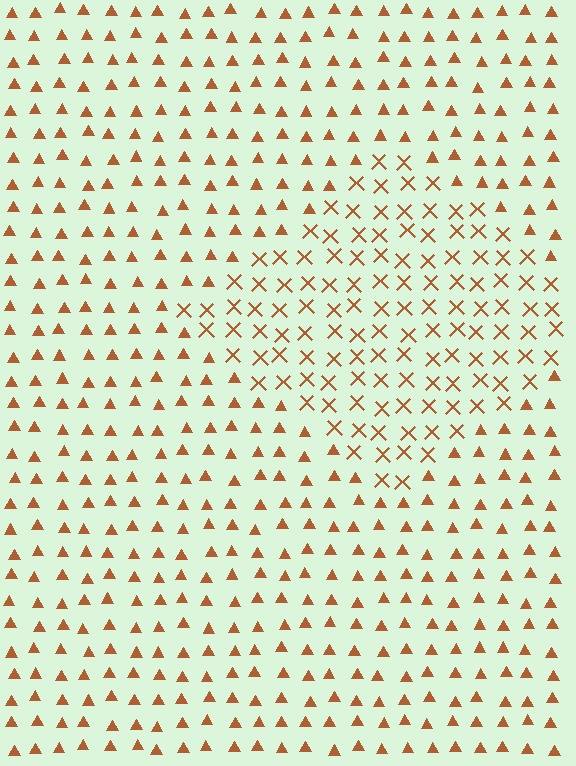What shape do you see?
I see a diamond.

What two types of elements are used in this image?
The image uses X marks inside the diamond region and triangles outside it.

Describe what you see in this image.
The image is filled with small brown elements arranged in a uniform grid. A diamond-shaped region contains X marks, while the surrounding area contains triangles. The boundary is defined purely by the change in element shape.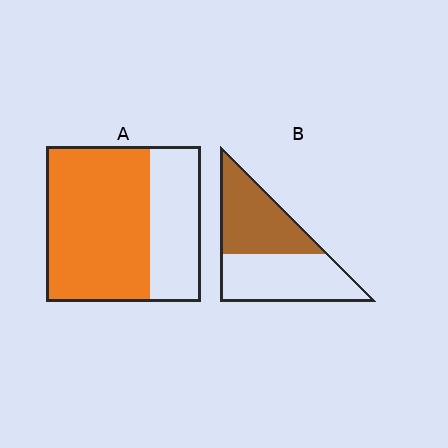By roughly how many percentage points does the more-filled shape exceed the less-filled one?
By roughly 20 percentage points (A over B).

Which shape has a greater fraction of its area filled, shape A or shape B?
Shape A.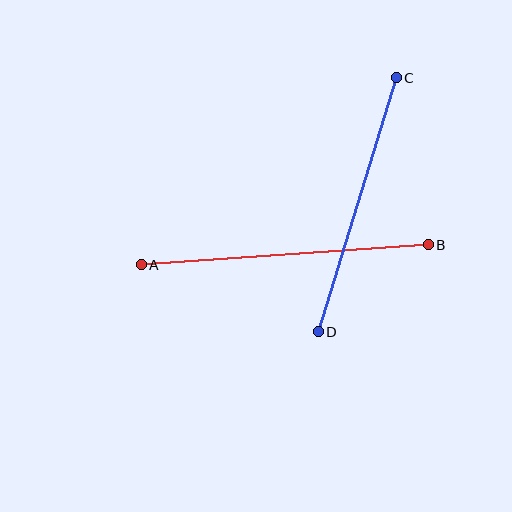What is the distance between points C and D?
The distance is approximately 265 pixels.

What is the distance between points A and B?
The distance is approximately 288 pixels.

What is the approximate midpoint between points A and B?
The midpoint is at approximately (285, 255) pixels.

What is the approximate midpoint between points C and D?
The midpoint is at approximately (357, 205) pixels.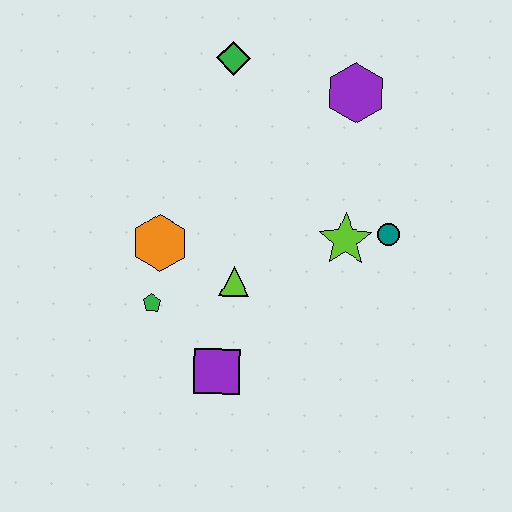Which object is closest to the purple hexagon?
The green diamond is closest to the purple hexagon.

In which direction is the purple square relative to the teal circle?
The purple square is to the left of the teal circle.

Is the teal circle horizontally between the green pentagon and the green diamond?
No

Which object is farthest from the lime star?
The green diamond is farthest from the lime star.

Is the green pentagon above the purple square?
Yes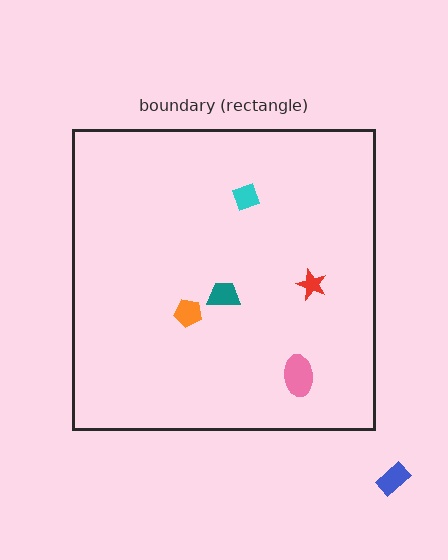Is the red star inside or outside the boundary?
Inside.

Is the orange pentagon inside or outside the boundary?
Inside.